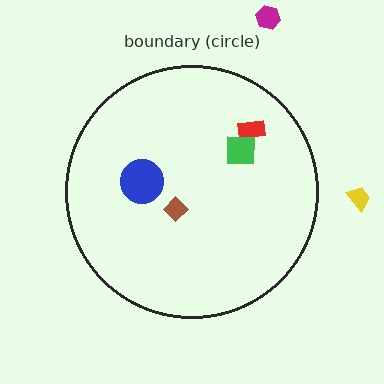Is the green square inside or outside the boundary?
Inside.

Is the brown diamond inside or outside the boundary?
Inside.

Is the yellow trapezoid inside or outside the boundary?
Outside.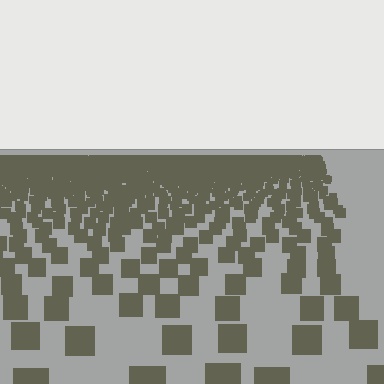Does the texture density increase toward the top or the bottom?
Density increases toward the top.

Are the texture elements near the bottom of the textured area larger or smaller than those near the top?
Larger. Near the bottom, elements are closer to the viewer and appear at a bigger on-screen size.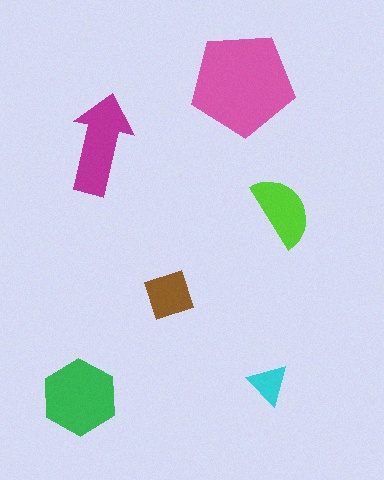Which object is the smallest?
The cyan triangle.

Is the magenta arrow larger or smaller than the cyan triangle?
Larger.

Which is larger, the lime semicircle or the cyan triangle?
The lime semicircle.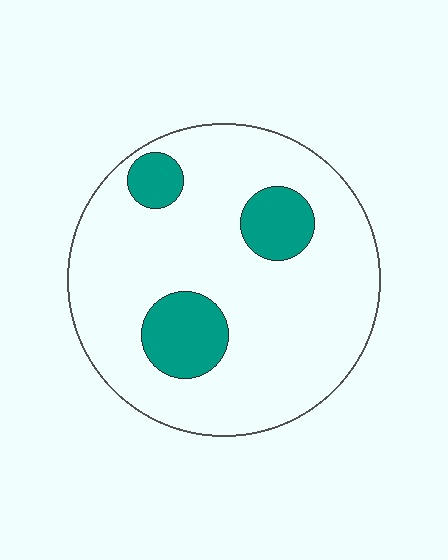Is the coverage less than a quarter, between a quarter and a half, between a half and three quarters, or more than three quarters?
Less than a quarter.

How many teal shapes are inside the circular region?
3.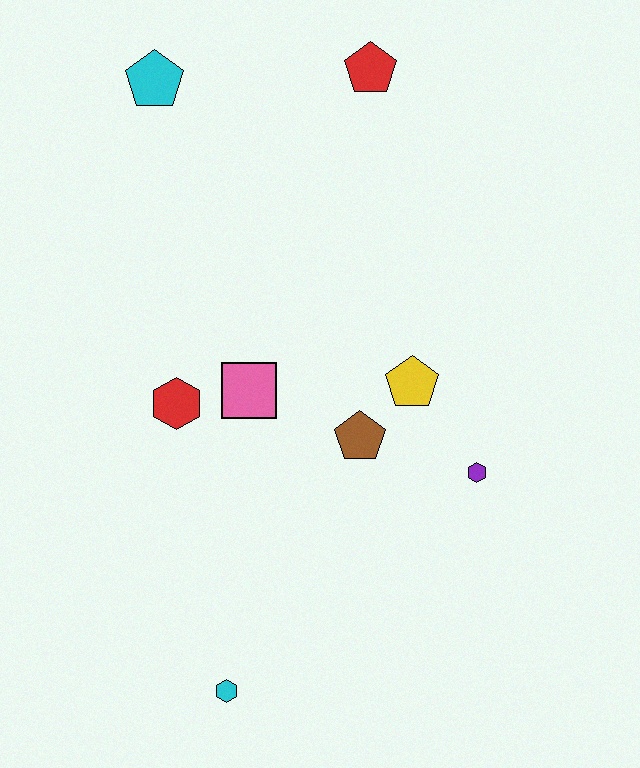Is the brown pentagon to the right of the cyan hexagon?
Yes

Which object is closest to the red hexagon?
The pink square is closest to the red hexagon.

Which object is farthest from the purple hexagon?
The cyan pentagon is farthest from the purple hexagon.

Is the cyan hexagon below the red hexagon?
Yes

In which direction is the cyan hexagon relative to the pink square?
The cyan hexagon is below the pink square.